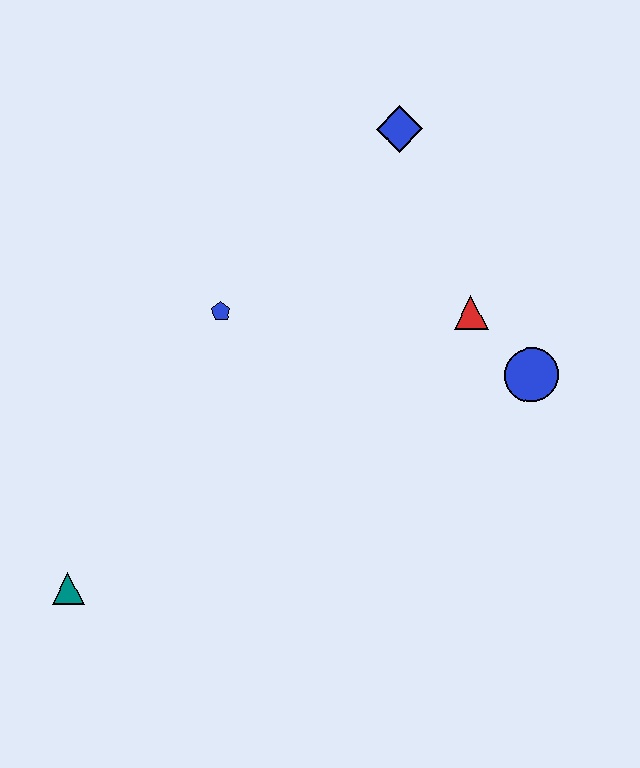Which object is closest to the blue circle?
The red triangle is closest to the blue circle.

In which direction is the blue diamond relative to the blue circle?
The blue diamond is above the blue circle.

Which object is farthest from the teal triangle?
The blue diamond is farthest from the teal triangle.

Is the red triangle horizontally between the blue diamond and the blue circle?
Yes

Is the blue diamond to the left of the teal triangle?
No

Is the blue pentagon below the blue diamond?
Yes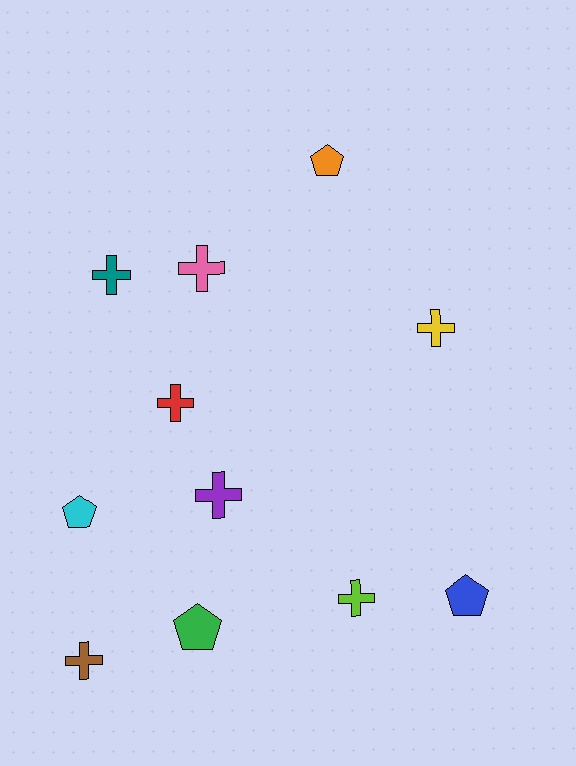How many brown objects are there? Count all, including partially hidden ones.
There is 1 brown object.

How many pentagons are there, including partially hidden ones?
There are 4 pentagons.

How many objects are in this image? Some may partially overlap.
There are 11 objects.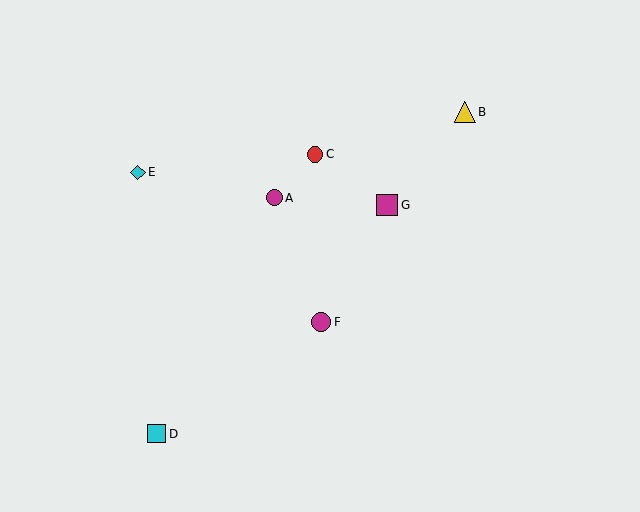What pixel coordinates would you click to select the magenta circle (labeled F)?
Click at (321, 322) to select the magenta circle F.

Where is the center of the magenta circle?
The center of the magenta circle is at (321, 322).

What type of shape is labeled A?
Shape A is a magenta circle.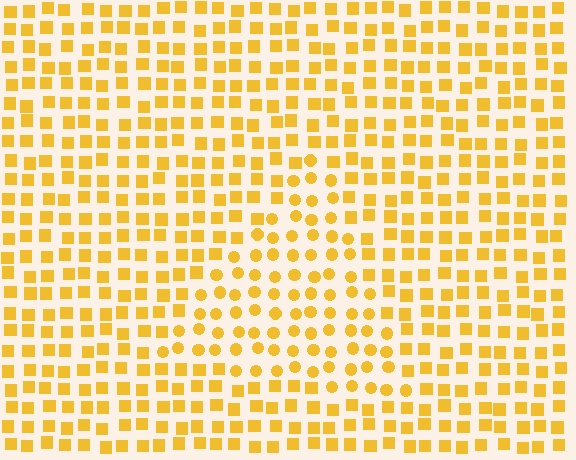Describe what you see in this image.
The image is filled with small yellow elements arranged in a uniform grid. A triangle-shaped region contains circles, while the surrounding area contains squares. The boundary is defined purely by the change in element shape.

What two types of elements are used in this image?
The image uses circles inside the triangle region and squares outside it.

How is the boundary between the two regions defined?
The boundary is defined by a change in element shape: circles inside vs. squares outside. All elements share the same color and spacing.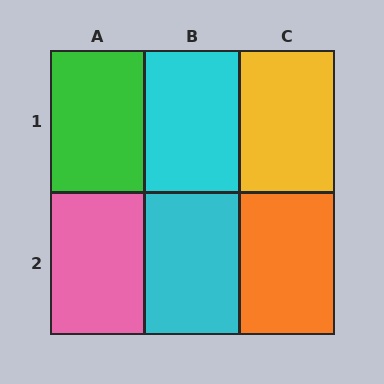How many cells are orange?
1 cell is orange.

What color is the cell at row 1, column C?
Yellow.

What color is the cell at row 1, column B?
Cyan.